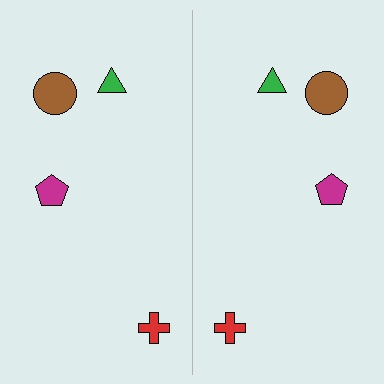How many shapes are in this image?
There are 8 shapes in this image.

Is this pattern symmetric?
Yes, this pattern has bilateral (reflection) symmetry.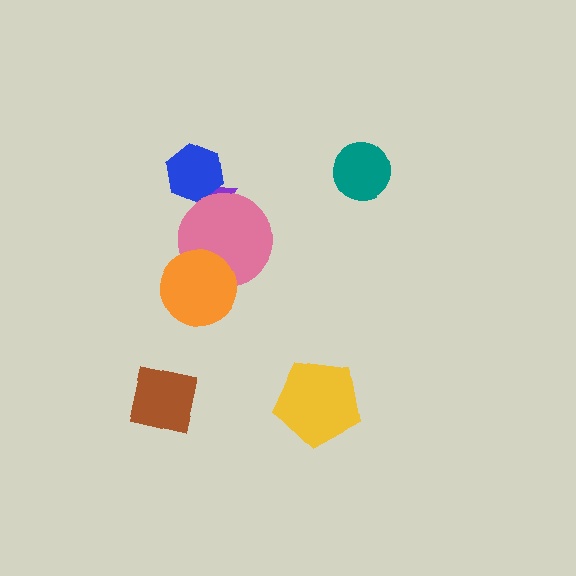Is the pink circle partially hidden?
Yes, it is partially covered by another shape.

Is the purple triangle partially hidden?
Yes, it is partially covered by another shape.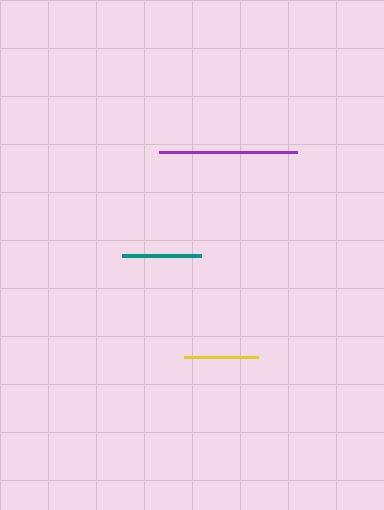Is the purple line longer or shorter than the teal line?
The purple line is longer than the teal line.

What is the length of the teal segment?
The teal segment is approximately 78 pixels long.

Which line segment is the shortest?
The yellow line is the shortest at approximately 74 pixels.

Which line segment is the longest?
The purple line is the longest at approximately 138 pixels.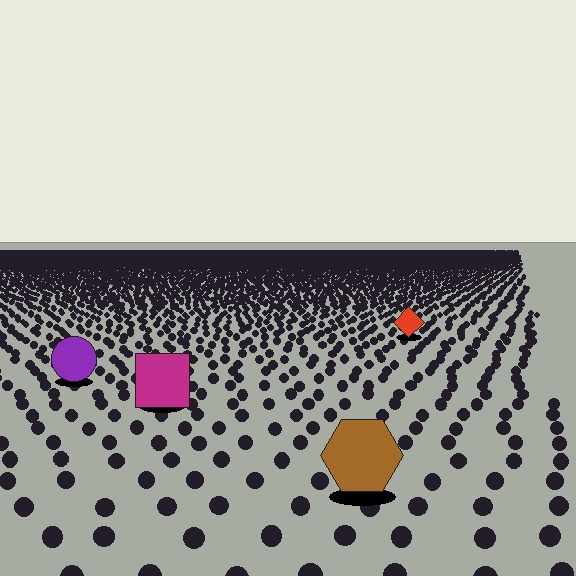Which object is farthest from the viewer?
The red diamond is farthest from the viewer. It appears smaller and the ground texture around it is denser.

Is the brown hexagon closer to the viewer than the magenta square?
Yes. The brown hexagon is closer — you can tell from the texture gradient: the ground texture is coarser near it.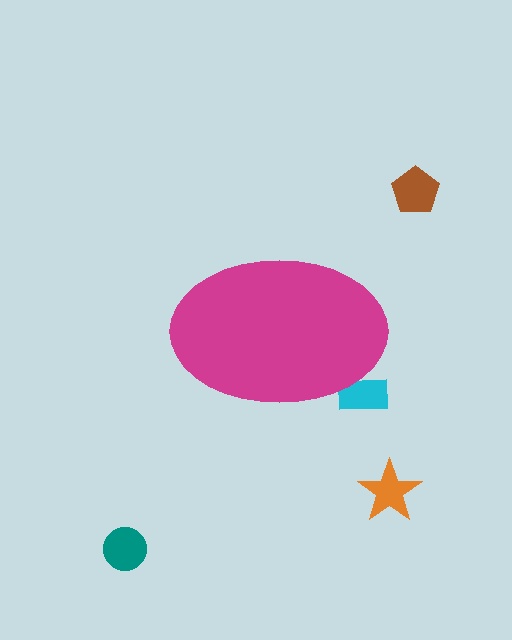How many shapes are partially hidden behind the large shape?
1 shape is partially hidden.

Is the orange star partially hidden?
No, the orange star is fully visible.